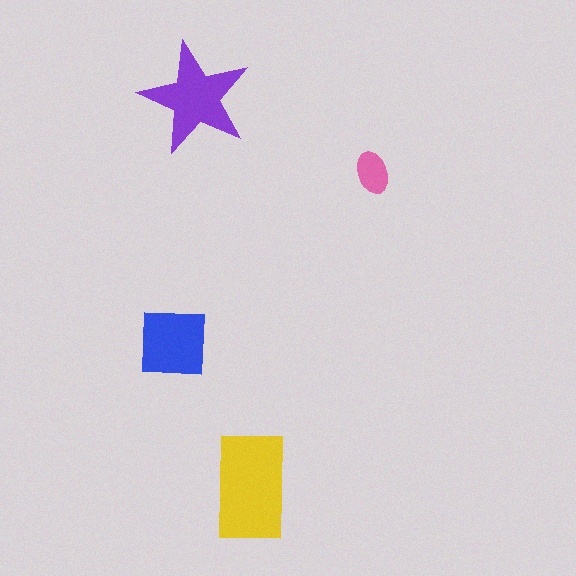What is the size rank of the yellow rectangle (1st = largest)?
1st.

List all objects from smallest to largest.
The pink ellipse, the blue square, the purple star, the yellow rectangle.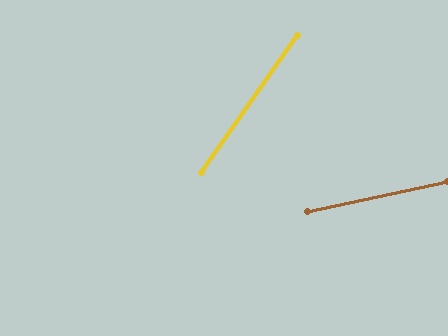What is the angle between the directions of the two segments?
Approximately 43 degrees.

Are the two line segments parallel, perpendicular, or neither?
Neither parallel nor perpendicular — they differ by about 43°.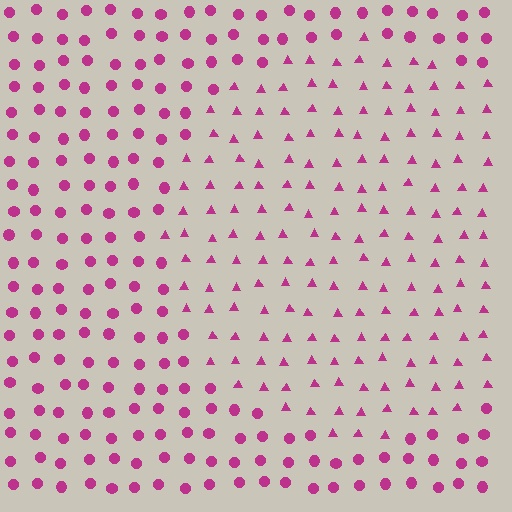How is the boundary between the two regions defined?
The boundary is defined by a change in element shape: triangles inside vs. circles outside. All elements share the same color and spacing.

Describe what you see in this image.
The image is filled with small magenta elements arranged in a uniform grid. A circle-shaped region contains triangles, while the surrounding area contains circles. The boundary is defined purely by the change in element shape.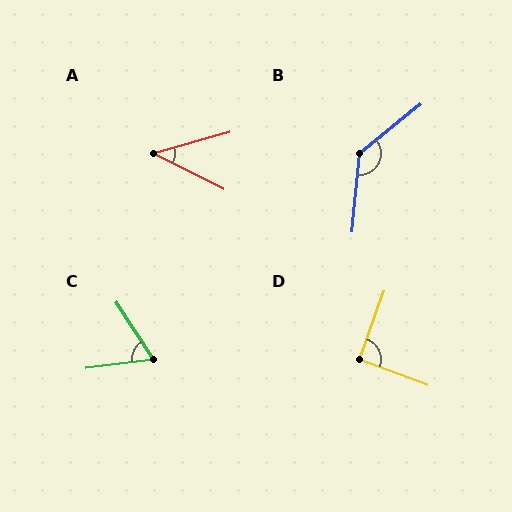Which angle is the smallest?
A, at approximately 42 degrees.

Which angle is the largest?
B, at approximately 134 degrees.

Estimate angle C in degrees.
Approximately 64 degrees.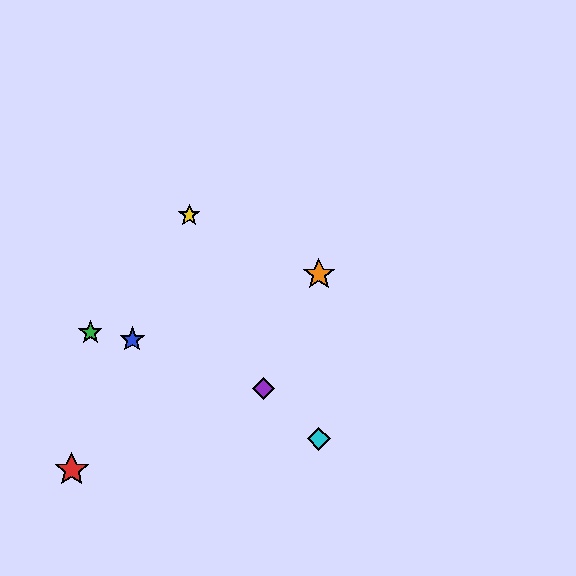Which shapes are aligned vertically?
The orange star, the cyan diamond are aligned vertically.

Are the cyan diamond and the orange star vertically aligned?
Yes, both are at x≈319.